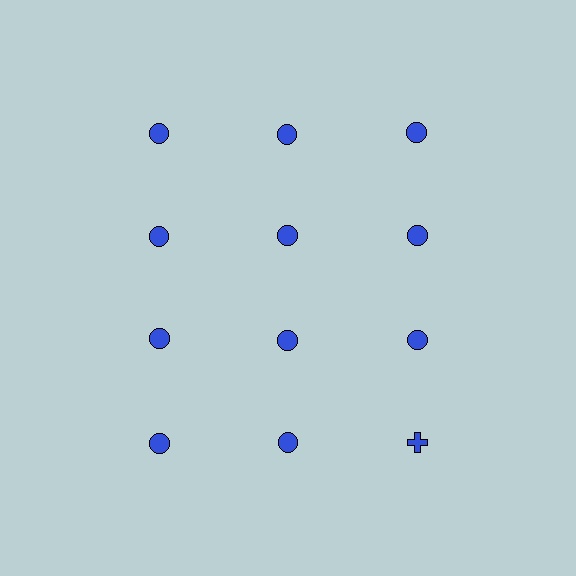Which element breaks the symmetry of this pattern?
The blue cross in the fourth row, center column breaks the symmetry. All other shapes are blue circles.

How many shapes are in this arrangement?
There are 12 shapes arranged in a grid pattern.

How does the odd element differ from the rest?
It has a different shape: cross instead of circle.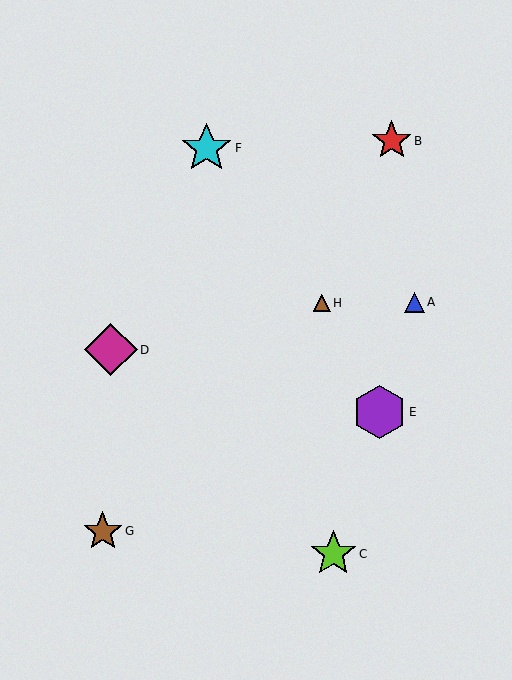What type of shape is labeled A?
Shape A is a blue triangle.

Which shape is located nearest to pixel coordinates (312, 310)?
The brown triangle (labeled H) at (322, 303) is nearest to that location.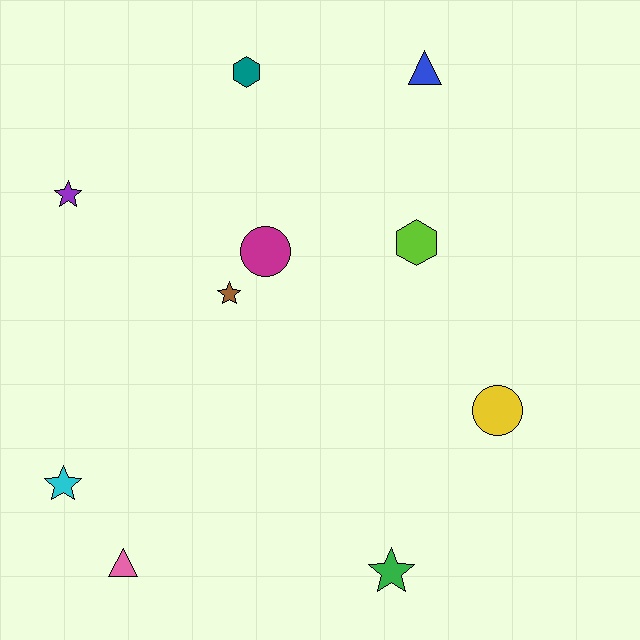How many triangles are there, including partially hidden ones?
There are 2 triangles.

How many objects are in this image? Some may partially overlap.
There are 10 objects.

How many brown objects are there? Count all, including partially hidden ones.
There is 1 brown object.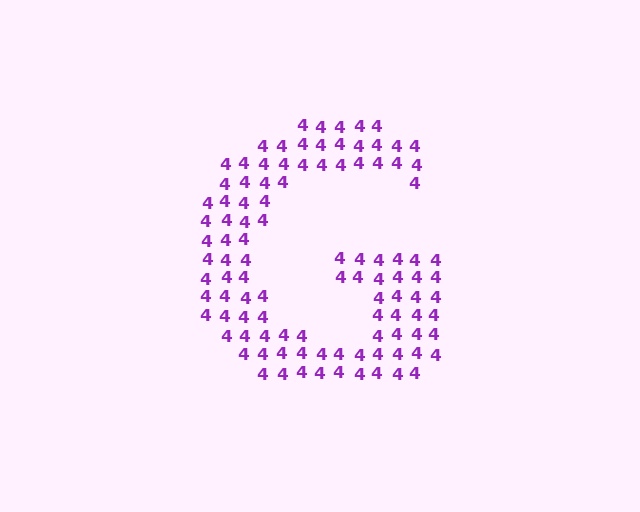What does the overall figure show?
The overall figure shows the letter G.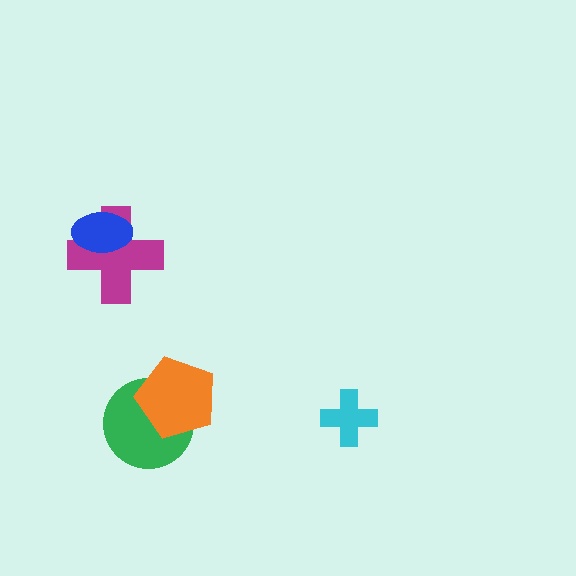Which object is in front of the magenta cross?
The blue ellipse is in front of the magenta cross.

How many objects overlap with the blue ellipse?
1 object overlaps with the blue ellipse.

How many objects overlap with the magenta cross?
1 object overlaps with the magenta cross.